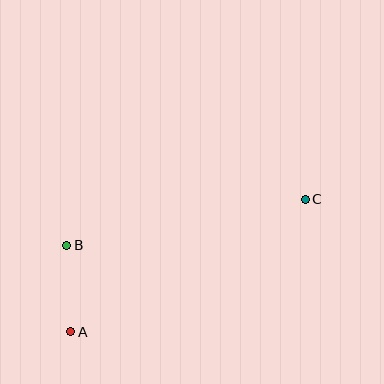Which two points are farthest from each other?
Points A and C are farthest from each other.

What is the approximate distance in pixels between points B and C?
The distance between B and C is approximately 243 pixels.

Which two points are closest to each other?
Points A and B are closest to each other.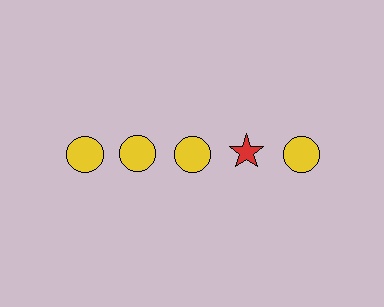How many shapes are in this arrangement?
There are 5 shapes arranged in a grid pattern.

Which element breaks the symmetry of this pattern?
The red star in the top row, second from right column breaks the symmetry. All other shapes are yellow circles.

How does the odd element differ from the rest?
It differs in both color (red instead of yellow) and shape (star instead of circle).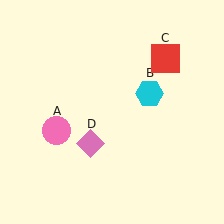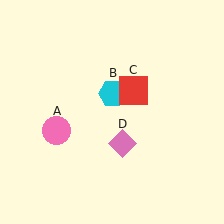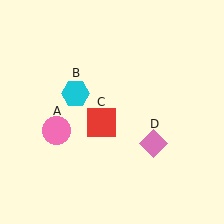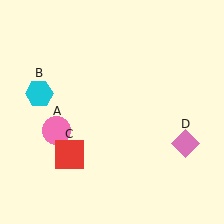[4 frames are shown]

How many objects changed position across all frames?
3 objects changed position: cyan hexagon (object B), red square (object C), pink diamond (object D).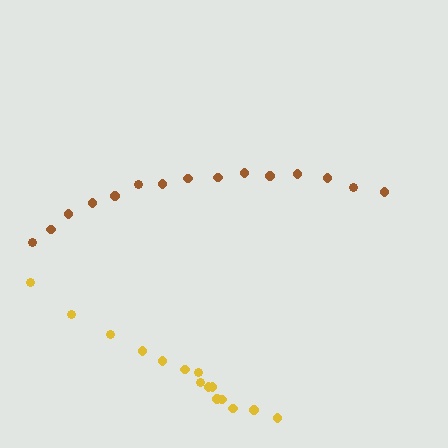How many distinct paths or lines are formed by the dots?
There are 2 distinct paths.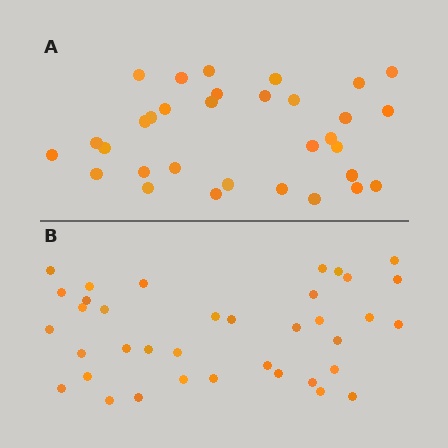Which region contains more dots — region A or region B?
Region B (the bottom region) has more dots.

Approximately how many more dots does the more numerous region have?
Region B has about 5 more dots than region A.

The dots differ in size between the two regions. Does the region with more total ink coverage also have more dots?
No. Region A has more total ink coverage because its dots are larger, but region B actually contains more individual dots. Total area can be misleading — the number of items is what matters here.